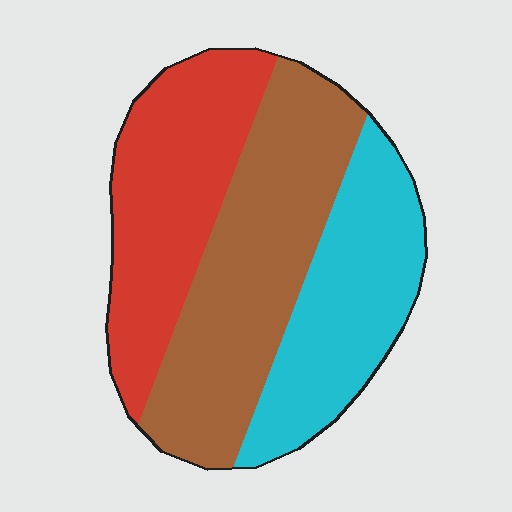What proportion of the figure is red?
Red covers roughly 30% of the figure.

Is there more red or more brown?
Brown.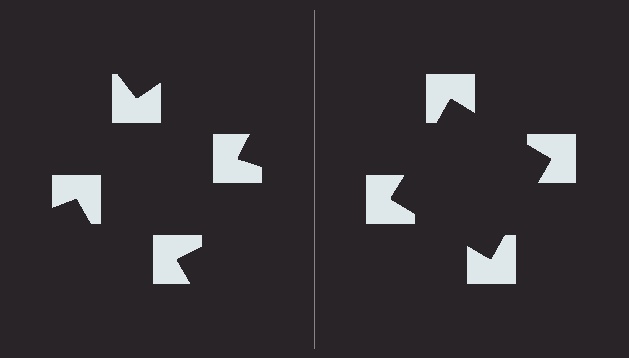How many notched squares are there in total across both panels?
8 — 4 on each side.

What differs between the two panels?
The notched squares are positioned identically on both sides; only the wedge orientations differ. On the right they align to a square; on the left they are misaligned.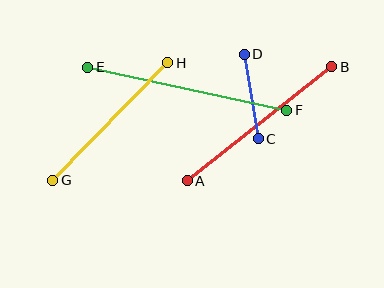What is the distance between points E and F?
The distance is approximately 204 pixels.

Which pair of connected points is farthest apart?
Points E and F are farthest apart.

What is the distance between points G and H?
The distance is approximately 164 pixels.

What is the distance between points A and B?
The distance is approximately 184 pixels.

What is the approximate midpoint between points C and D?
The midpoint is at approximately (251, 97) pixels.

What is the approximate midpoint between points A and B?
The midpoint is at approximately (259, 124) pixels.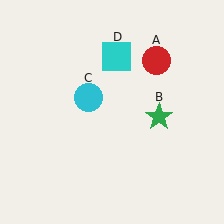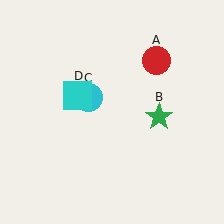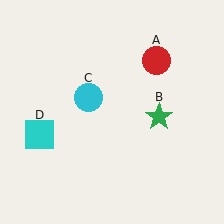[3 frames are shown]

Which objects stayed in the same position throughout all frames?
Red circle (object A) and green star (object B) and cyan circle (object C) remained stationary.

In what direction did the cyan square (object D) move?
The cyan square (object D) moved down and to the left.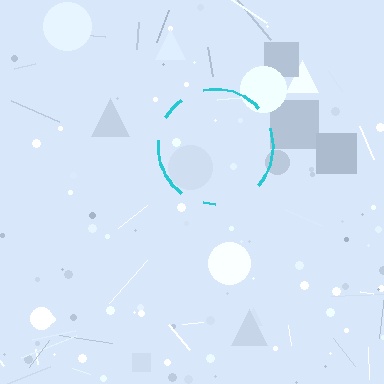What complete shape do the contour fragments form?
The contour fragments form a circle.